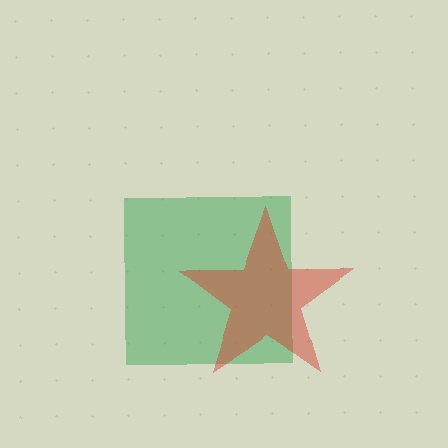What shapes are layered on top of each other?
The layered shapes are: a green square, a red star.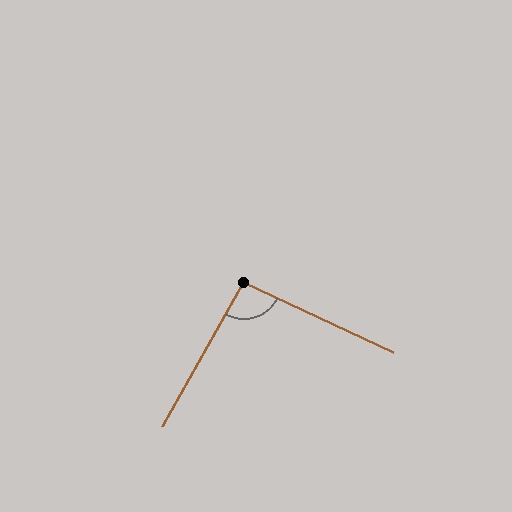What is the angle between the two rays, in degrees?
Approximately 94 degrees.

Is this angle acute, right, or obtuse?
It is approximately a right angle.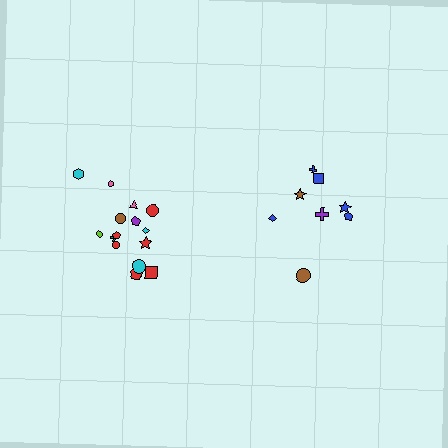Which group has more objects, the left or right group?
The left group.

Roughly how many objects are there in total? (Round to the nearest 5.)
Roughly 25 objects in total.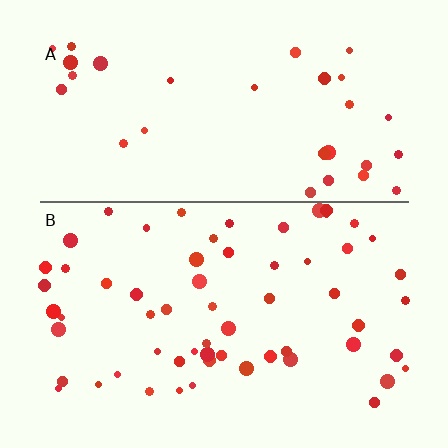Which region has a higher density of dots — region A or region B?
B (the bottom).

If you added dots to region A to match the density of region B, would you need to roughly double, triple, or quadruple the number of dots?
Approximately double.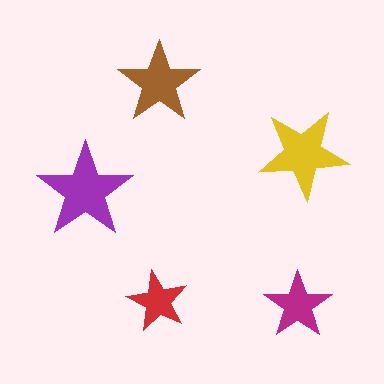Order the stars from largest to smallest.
the purple one, the yellow one, the brown one, the magenta one, the red one.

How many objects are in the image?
There are 5 objects in the image.